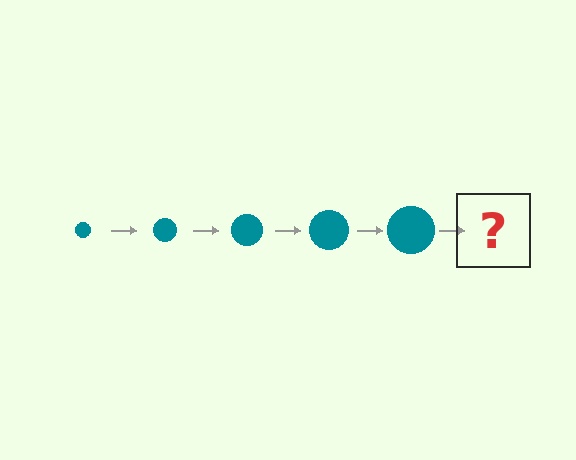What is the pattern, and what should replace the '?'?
The pattern is that the circle gets progressively larger each step. The '?' should be a teal circle, larger than the previous one.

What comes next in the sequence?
The next element should be a teal circle, larger than the previous one.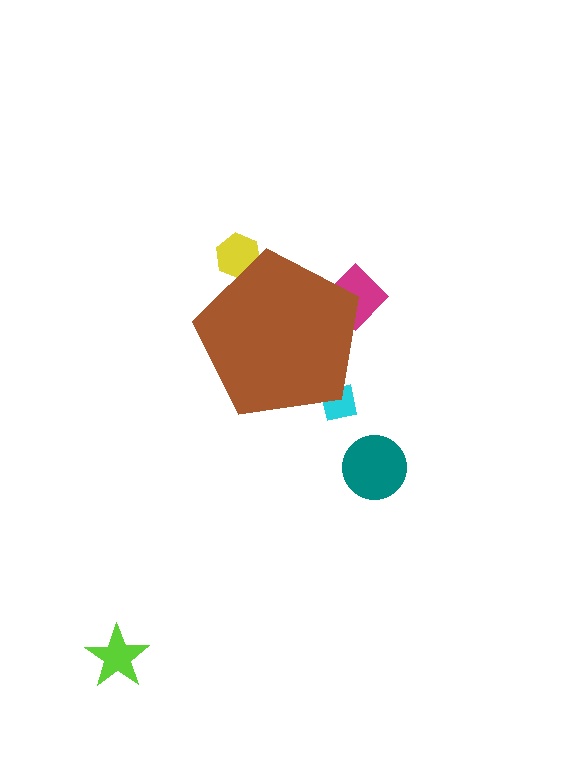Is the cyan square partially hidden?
Yes, the cyan square is partially hidden behind the brown pentagon.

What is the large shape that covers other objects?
A brown pentagon.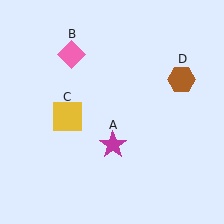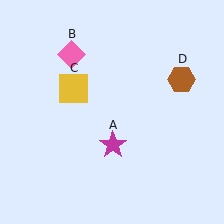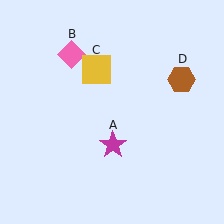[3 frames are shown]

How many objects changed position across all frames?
1 object changed position: yellow square (object C).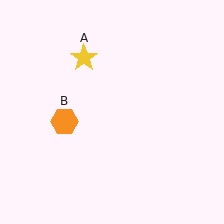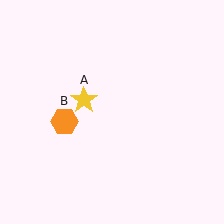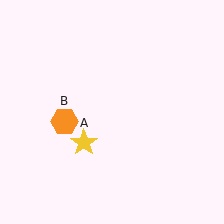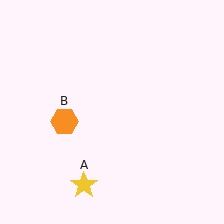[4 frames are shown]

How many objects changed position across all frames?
1 object changed position: yellow star (object A).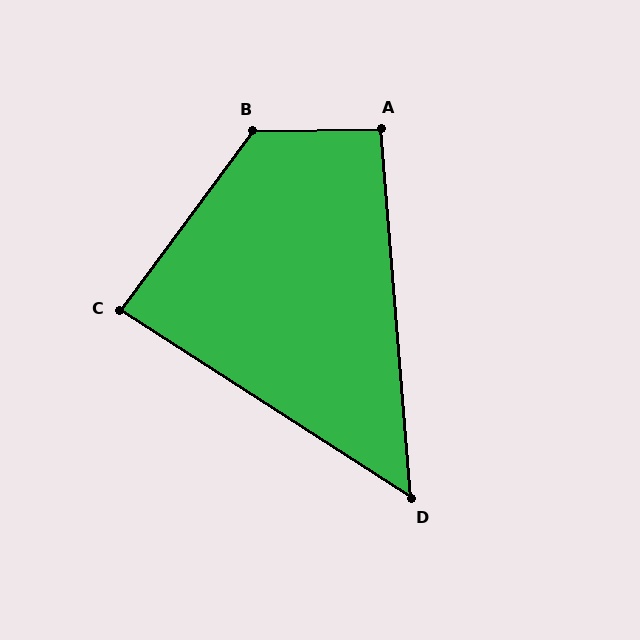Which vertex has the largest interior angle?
B, at approximately 127 degrees.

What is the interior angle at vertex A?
Approximately 94 degrees (approximately right).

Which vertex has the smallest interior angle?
D, at approximately 53 degrees.